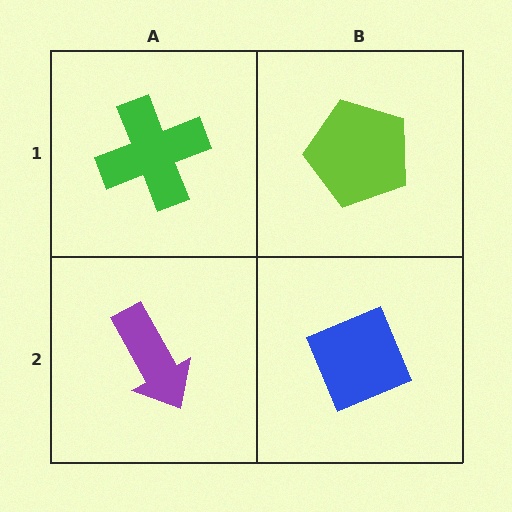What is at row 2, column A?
A purple arrow.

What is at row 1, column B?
A lime pentagon.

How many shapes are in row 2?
2 shapes.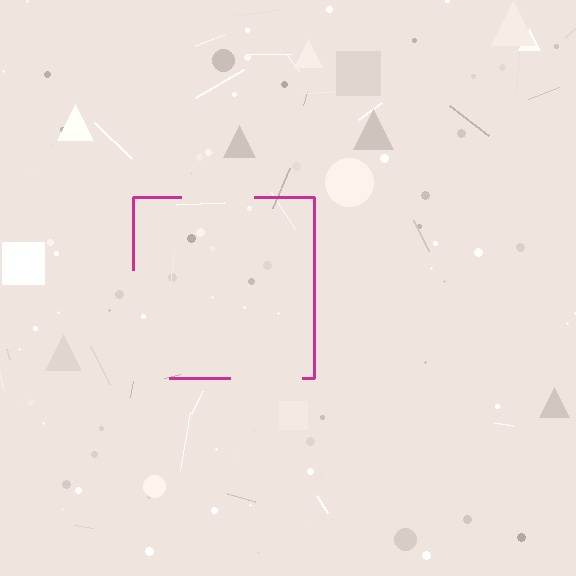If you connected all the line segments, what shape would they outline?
They would outline a square.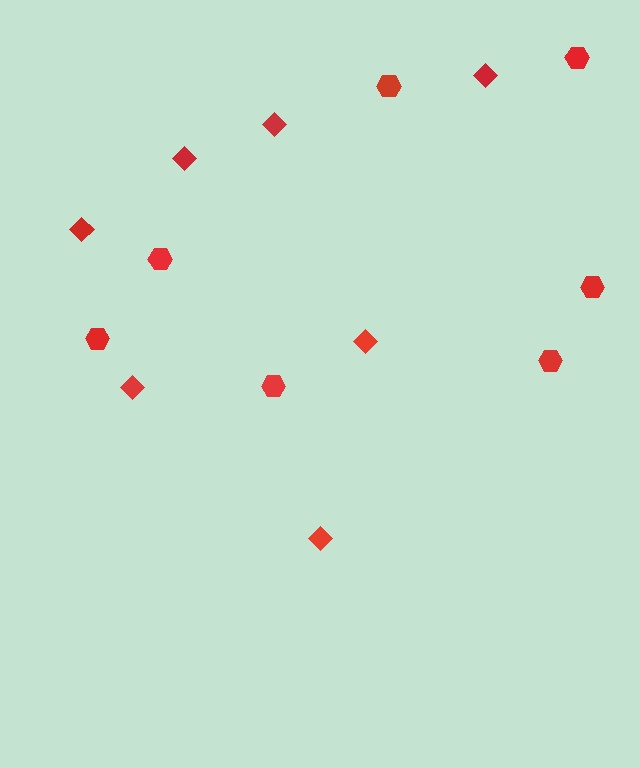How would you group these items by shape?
There are 2 groups: one group of diamonds (7) and one group of hexagons (7).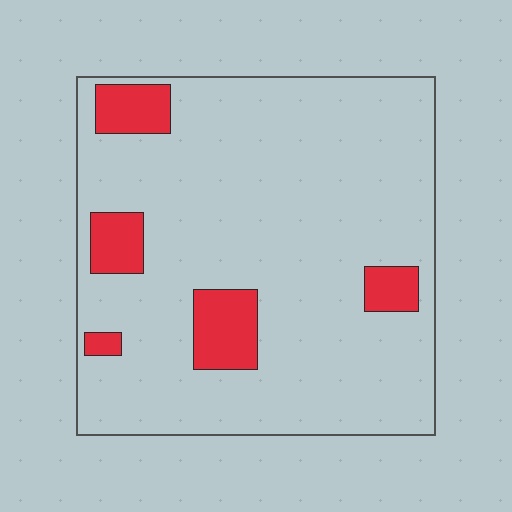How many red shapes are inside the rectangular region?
5.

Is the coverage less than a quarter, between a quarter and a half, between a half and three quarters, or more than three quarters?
Less than a quarter.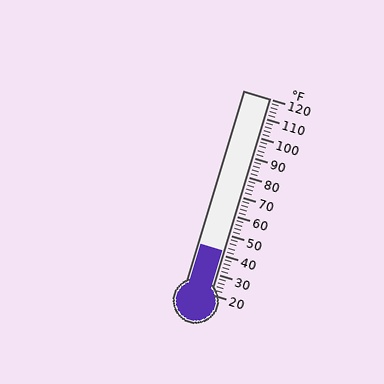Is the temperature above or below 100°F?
The temperature is below 100°F.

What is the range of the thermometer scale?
The thermometer scale ranges from 20°F to 120°F.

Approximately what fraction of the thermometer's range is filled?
The thermometer is filled to approximately 20% of its range.